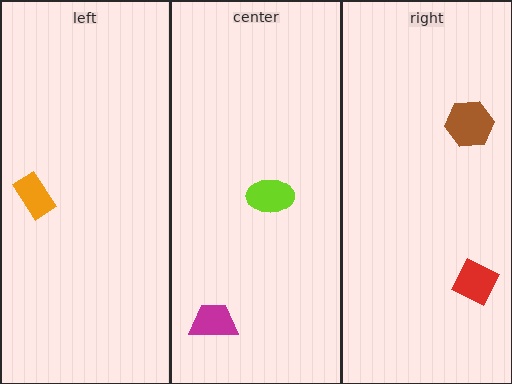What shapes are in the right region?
The brown hexagon, the red diamond.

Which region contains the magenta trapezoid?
The center region.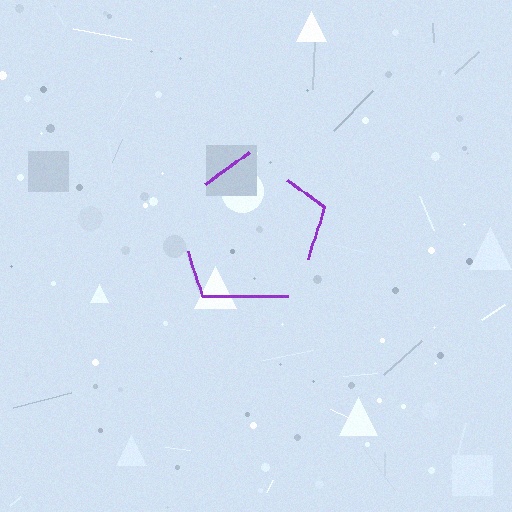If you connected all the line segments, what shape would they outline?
They would outline a pentagon.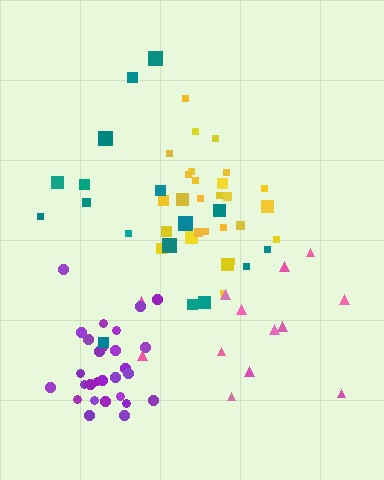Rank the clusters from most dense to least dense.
purple, yellow, teal, pink.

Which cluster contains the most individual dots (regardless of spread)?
Purple (28).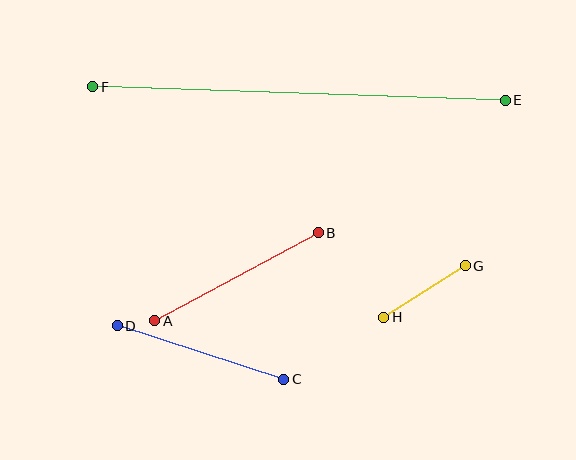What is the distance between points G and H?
The distance is approximately 96 pixels.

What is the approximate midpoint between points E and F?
The midpoint is at approximately (299, 94) pixels.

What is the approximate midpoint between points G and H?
The midpoint is at approximately (424, 291) pixels.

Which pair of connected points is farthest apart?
Points E and F are farthest apart.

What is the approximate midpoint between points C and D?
The midpoint is at approximately (200, 352) pixels.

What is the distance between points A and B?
The distance is approximately 186 pixels.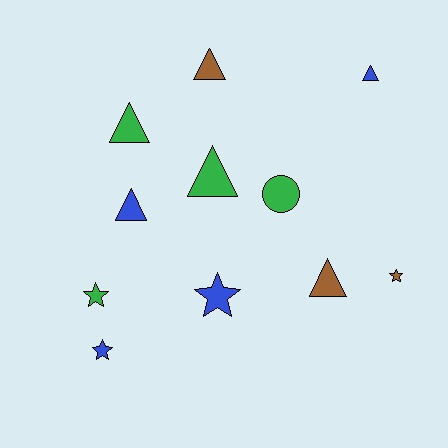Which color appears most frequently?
Blue, with 4 objects.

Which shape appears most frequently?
Triangle, with 6 objects.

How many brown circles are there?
There are no brown circles.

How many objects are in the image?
There are 11 objects.